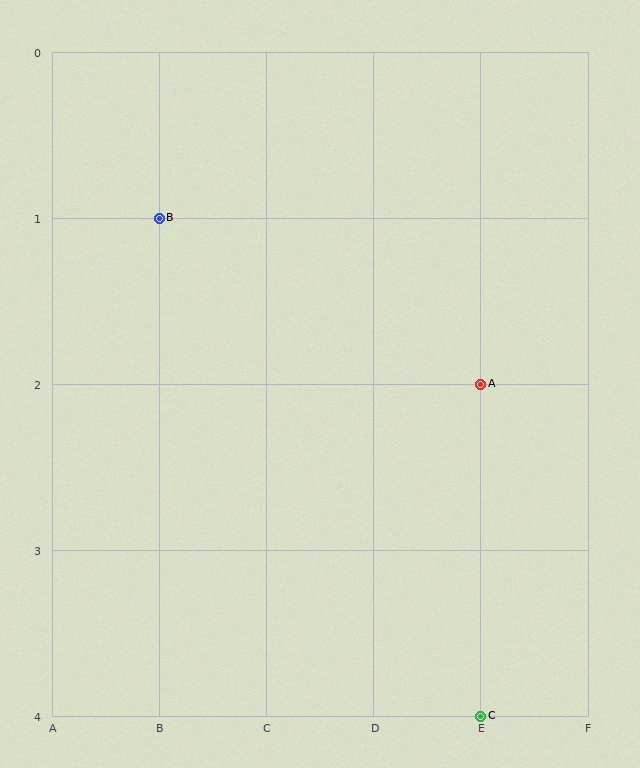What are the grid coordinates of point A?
Point A is at grid coordinates (E, 2).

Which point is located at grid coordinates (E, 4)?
Point C is at (E, 4).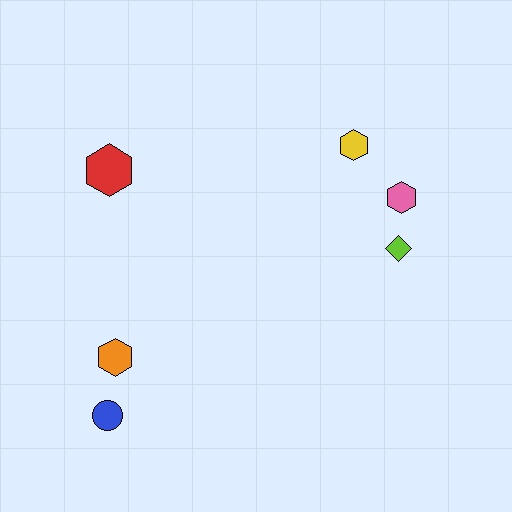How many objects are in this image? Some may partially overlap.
There are 6 objects.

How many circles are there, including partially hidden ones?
There is 1 circle.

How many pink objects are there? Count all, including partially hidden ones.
There is 1 pink object.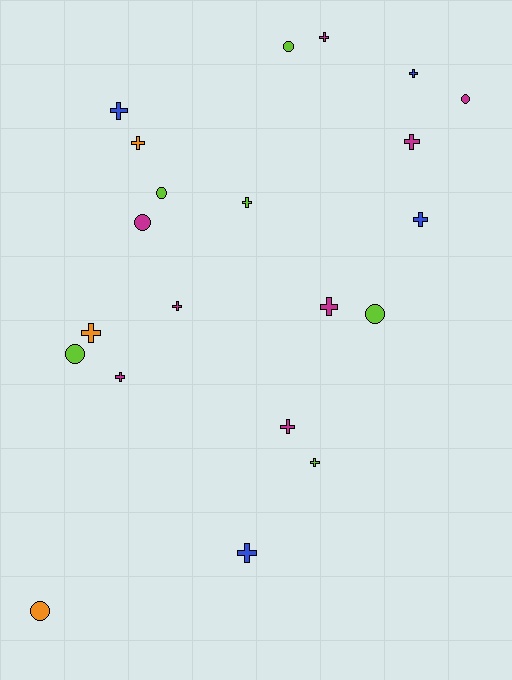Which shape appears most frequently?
Cross, with 14 objects.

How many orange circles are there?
There is 1 orange circle.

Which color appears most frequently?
Magenta, with 8 objects.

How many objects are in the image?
There are 21 objects.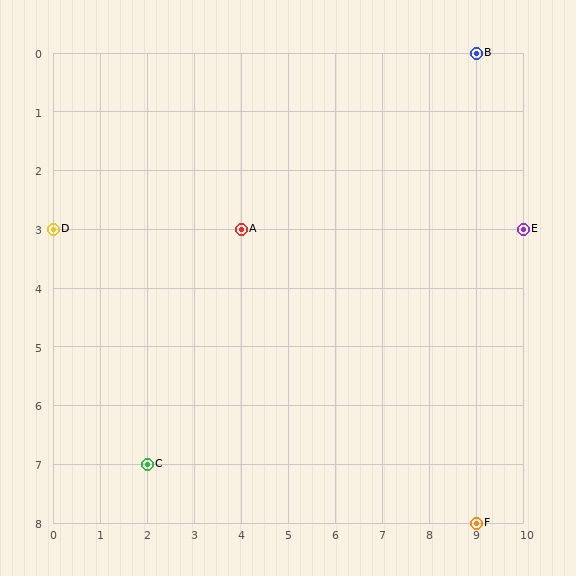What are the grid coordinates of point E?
Point E is at grid coordinates (10, 3).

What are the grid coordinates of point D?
Point D is at grid coordinates (0, 3).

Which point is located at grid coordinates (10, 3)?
Point E is at (10, 3).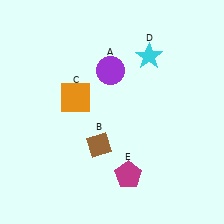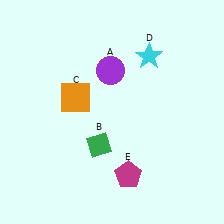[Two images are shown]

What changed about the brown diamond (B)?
In Image 1, B is brown. In Image 2, it changed to green.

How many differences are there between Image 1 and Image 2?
There is 1 difference between the two images.